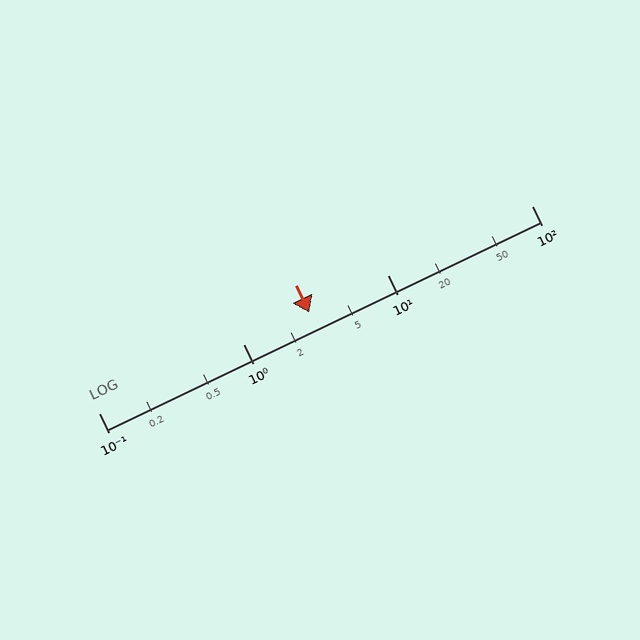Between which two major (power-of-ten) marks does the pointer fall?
The pointer is between 1 and 10.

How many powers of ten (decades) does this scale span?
The scale spans 3 decades, from 0.1 to 100.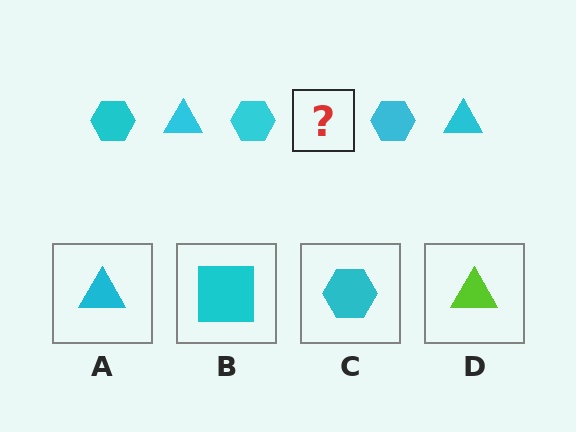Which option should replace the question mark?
Option A.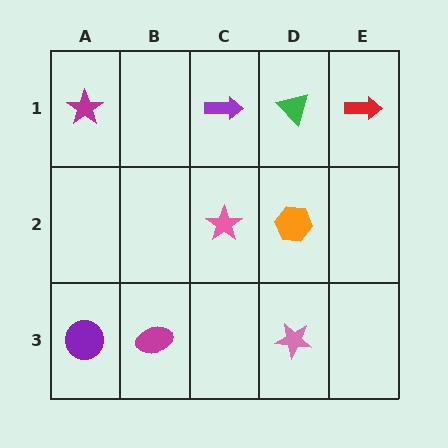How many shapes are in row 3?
3 shapes.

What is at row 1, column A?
A magenta star.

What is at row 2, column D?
An orange hexagon.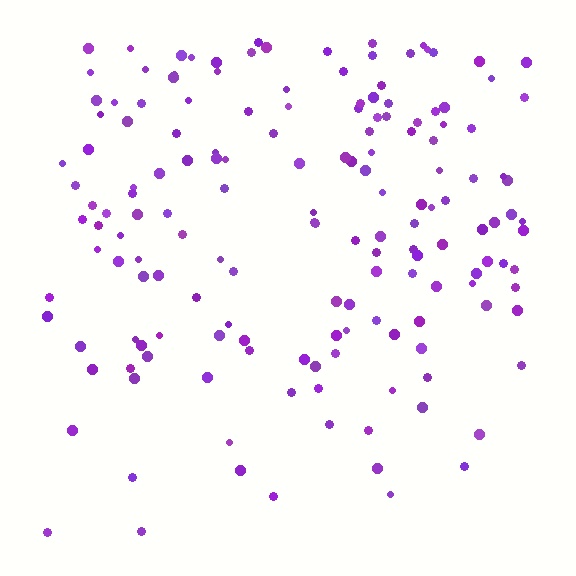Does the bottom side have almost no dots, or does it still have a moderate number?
Still a moderate number, just noticeably fewer than the top.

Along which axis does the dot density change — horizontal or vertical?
Vertical.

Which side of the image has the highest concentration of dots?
The top.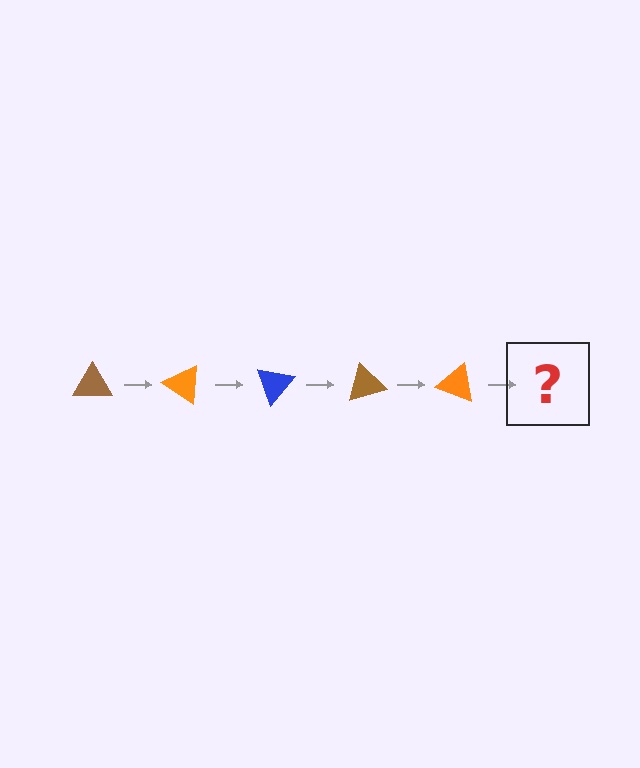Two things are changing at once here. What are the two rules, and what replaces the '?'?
The two rules are that it rotates 35 degrees each step and the color cycles through brown, orange, and blue. The '?' should be a blue triangle, rotated 175 degrees from the start.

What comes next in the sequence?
The next element should be a blue triangle, rotated 175 degrees from the start.